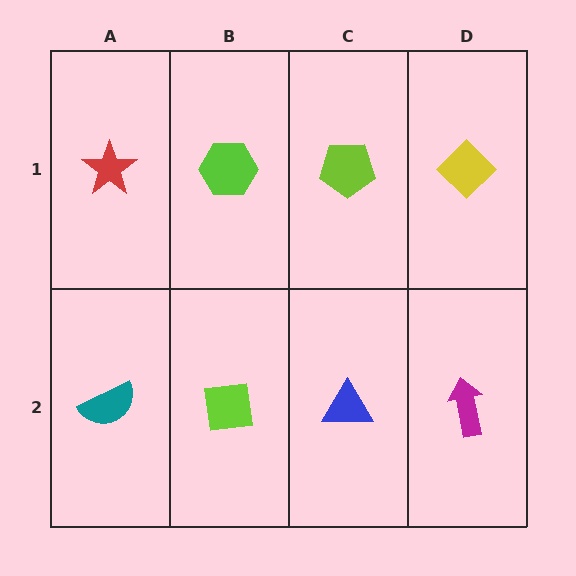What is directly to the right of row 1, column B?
A lime pentagon.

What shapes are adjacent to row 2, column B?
A lime hexagon (row 1, column B), a teal semicircle (row 2, column A), a blue triangle (row 2, column C).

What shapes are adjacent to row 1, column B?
A lime square (row 2, column B), a red star (row 1, column A), a lime pentagon (row 1, column C).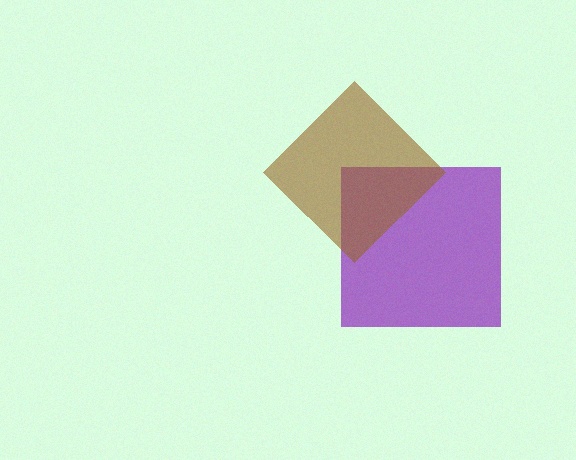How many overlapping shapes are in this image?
There are 2 overlapping shapes in the image.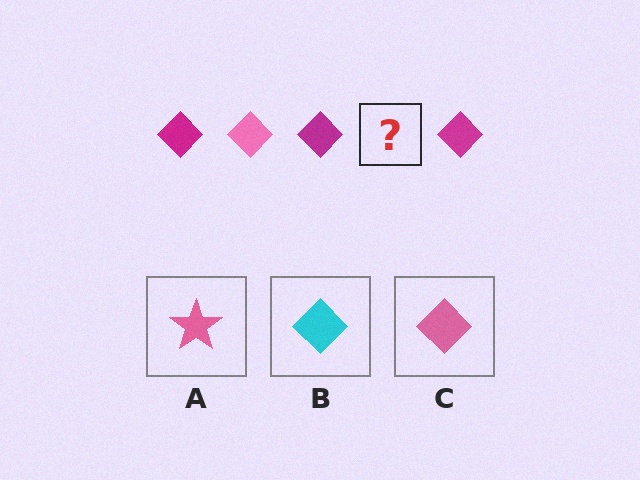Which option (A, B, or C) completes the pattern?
C.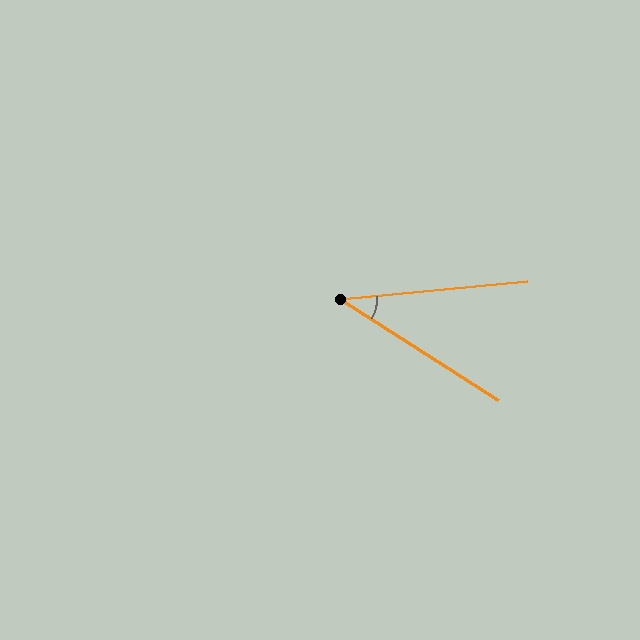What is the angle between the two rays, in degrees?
Approximately 38 degrees.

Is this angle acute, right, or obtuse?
It is acute.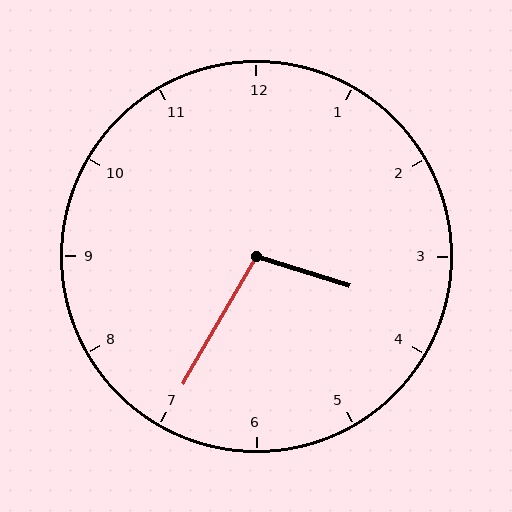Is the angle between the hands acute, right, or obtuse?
It is obtuse.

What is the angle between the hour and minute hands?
Approximately 102 degrees.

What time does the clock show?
3:35.